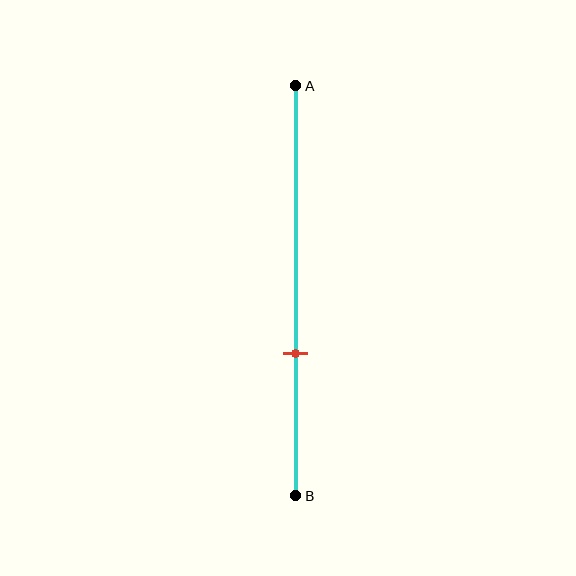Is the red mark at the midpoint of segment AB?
No, the mark is at about 65% from A, not at the 50% midpoint.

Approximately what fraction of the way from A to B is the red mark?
The red mark is approximately 65% of the way from A to B.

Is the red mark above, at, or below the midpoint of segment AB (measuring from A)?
The red mark is below the midpoint of segment AB.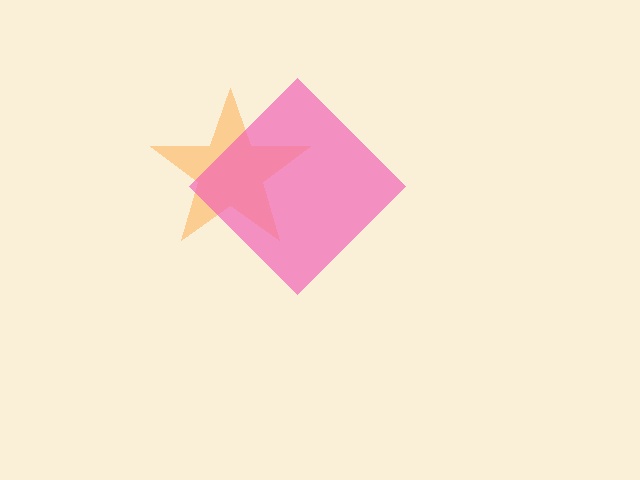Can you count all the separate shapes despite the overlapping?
Yes, there are 2 separate shapes.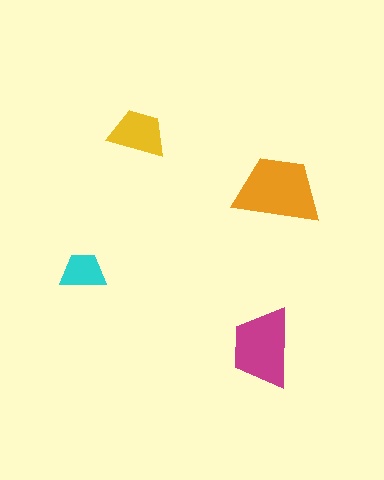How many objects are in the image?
There are 4 objects in the image.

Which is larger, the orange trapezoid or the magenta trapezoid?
The orange one.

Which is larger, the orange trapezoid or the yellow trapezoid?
The orange one.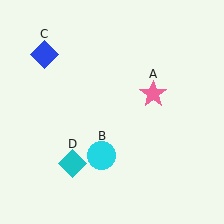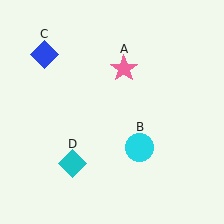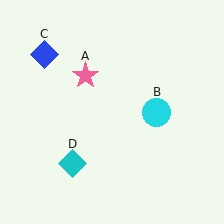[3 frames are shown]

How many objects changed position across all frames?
2 objects changed position: pink star (object A), cyan circle (object B).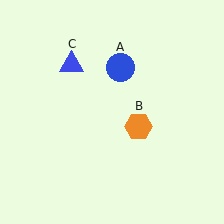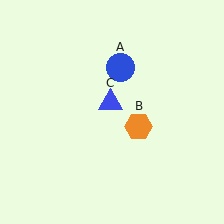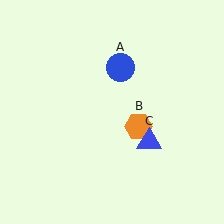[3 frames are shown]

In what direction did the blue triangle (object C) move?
The blue triangle (object C) moved down and to the right.